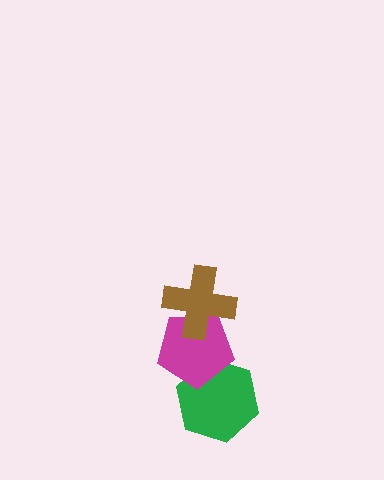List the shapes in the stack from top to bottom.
From top to bottom: the brown cross, the magenta pentagon, the green hexagon.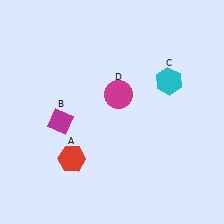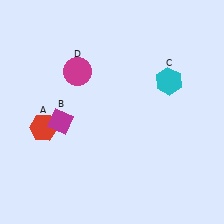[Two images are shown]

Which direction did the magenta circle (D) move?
The magenta circle (D) moved left.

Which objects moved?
The objects that moved are: the red hexagon (A), the magenta circle (D).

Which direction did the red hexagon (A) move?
The red hexagon (A) moved up.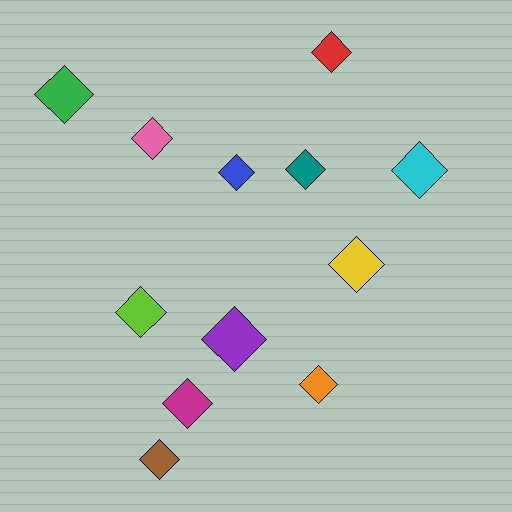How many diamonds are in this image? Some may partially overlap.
There are 12 diamonds.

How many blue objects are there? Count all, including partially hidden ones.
There is 1 blue object.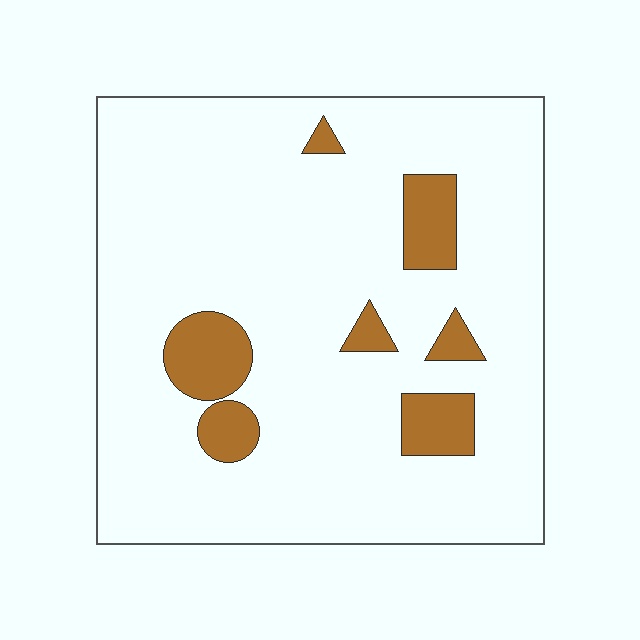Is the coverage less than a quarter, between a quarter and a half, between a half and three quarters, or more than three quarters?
Less than a quarter.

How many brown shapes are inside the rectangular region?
7.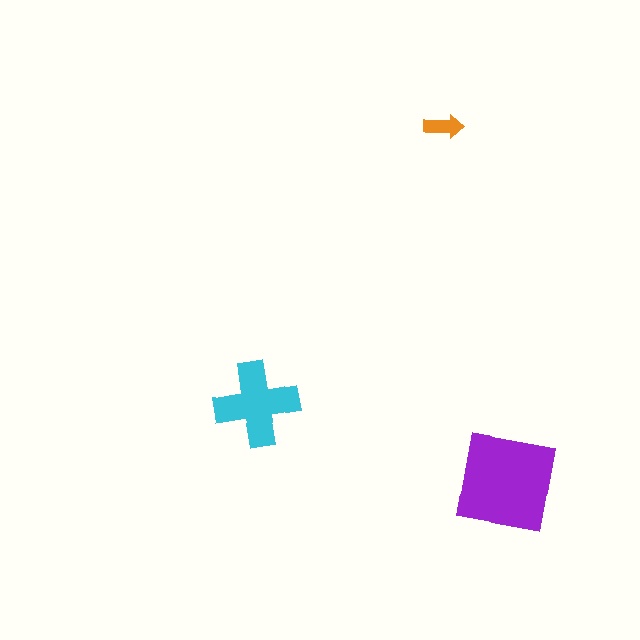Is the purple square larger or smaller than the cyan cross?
Larger.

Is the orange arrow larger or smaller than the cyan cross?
Smaller.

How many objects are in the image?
There are 3 objects in the image.